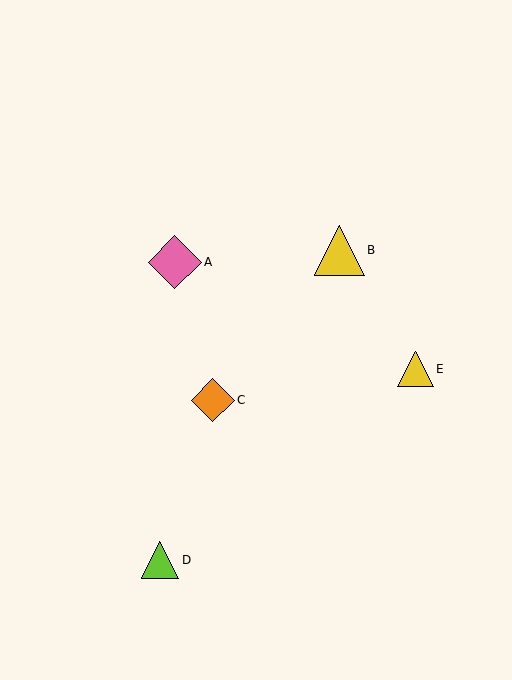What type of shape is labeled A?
Shape A is a pink diamond.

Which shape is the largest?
The pink diamond (labeled A) is the largest.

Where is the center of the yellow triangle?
The center of the yellow triangle is at (415, 369).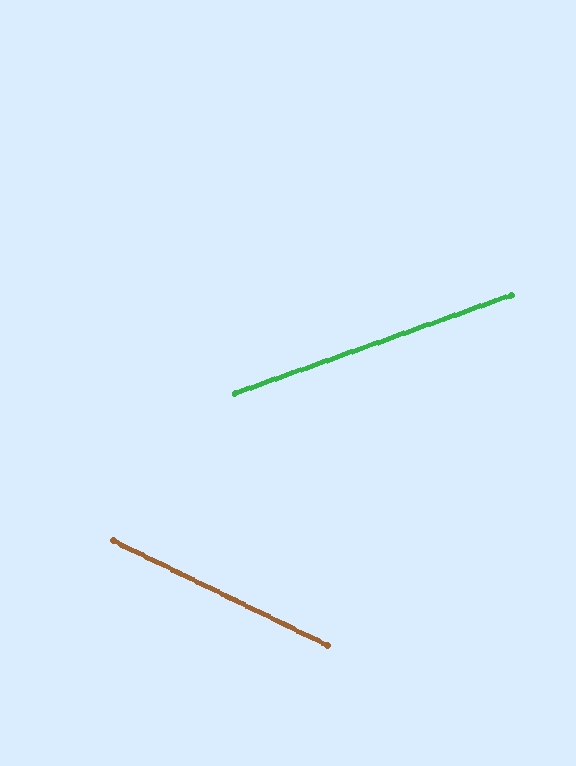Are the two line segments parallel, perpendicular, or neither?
Neither parallel nor perpendicular — they differ by about 45°.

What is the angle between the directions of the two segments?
Approximately 45 degrees.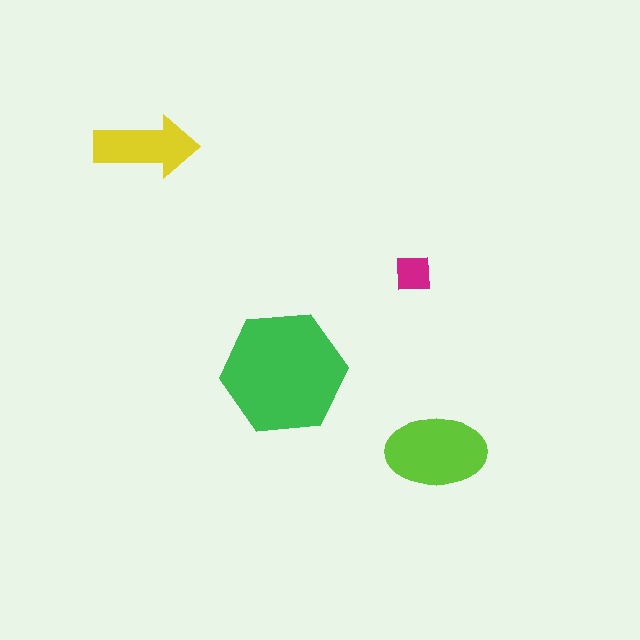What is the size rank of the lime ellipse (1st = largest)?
2nd.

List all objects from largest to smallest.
The green hexagon, the lime ellipse, the yellow arrow, the magenta square.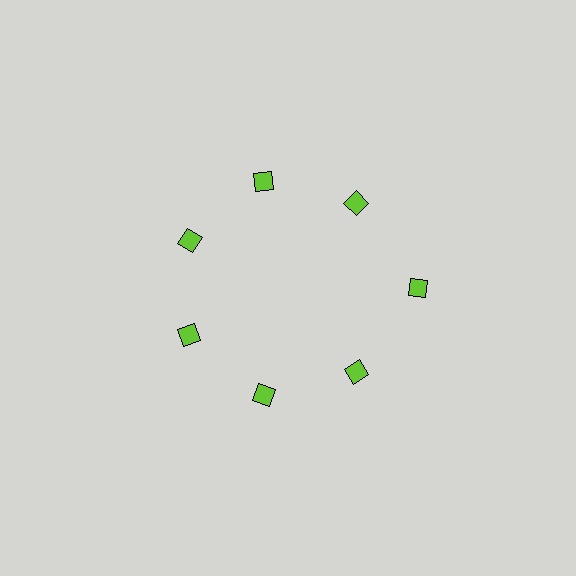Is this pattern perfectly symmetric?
No. The 7 lime diamonds are arranged in a ring, but one element near the 3 o'clock position is pushed outward from the center, breaking the 7-fold rotational symmetry.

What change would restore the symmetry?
The symmetry would be restored by moving it inward, back onto the ring so that all 7 diamonds sit at equal angles and equal distance from the center.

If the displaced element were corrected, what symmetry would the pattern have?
It would have 7-fold rotational symmetry — the pattern would map onto itself every 51 degrees.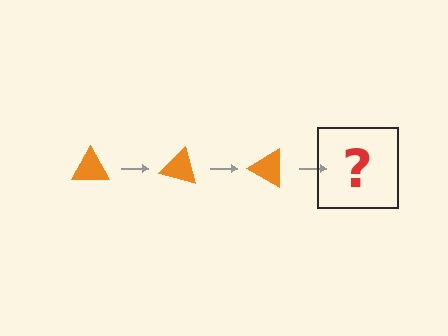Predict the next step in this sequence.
The next step is an orange triangle rotated 45 degrees.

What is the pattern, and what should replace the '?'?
The pattern is that the triangle rotates 15 degrees each step. The '?' should be an orange triangle rotated 45 degrees.